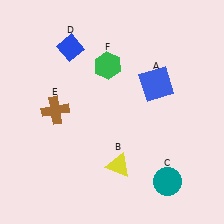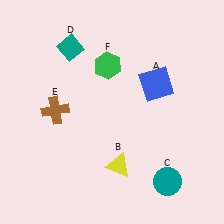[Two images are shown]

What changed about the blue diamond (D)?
In Image 1, D is blue. In Image 2, it changed to teal.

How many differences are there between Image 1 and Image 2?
There is 1 difference between the two images.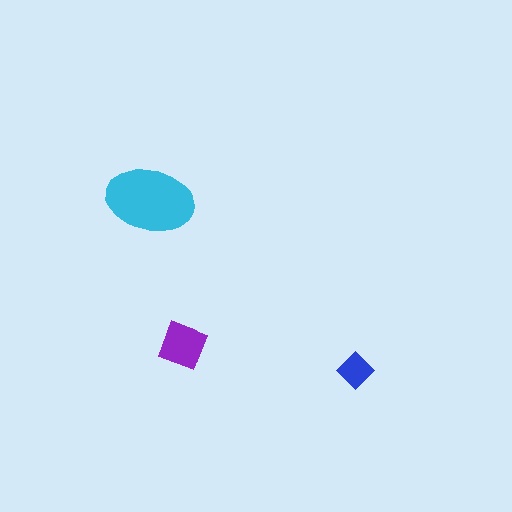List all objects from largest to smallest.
The cyan ellipse, the purple square, the blue diamond.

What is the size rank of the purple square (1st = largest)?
2nd.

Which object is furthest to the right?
The blue diamond is rightmost.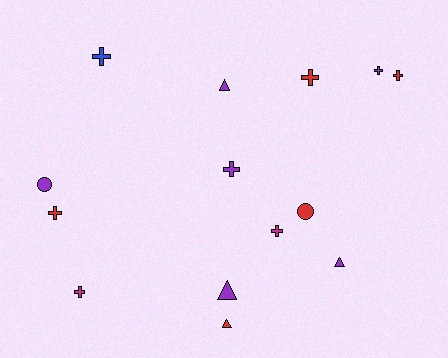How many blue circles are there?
There are no blue circles.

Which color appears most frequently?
Purple, with 6 objects.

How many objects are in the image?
There are 14 objects.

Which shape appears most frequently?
Cross, with 8 objects.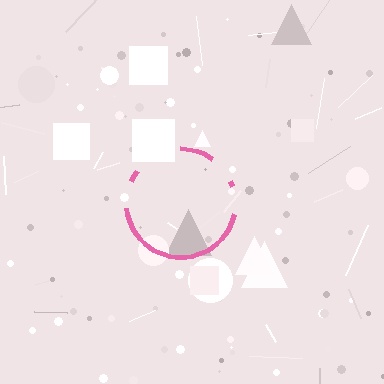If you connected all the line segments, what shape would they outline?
They would outline a circle.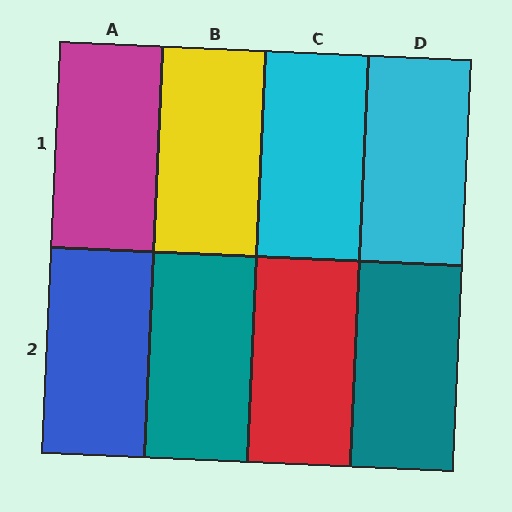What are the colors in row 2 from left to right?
Blue, teal, red, teal.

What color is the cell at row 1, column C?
Cyan.